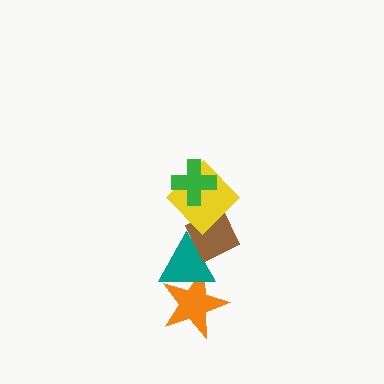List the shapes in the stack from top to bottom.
From top to bottom: the green cross, the yellow diamond, the brown diamond, the teal triangle, the orange star.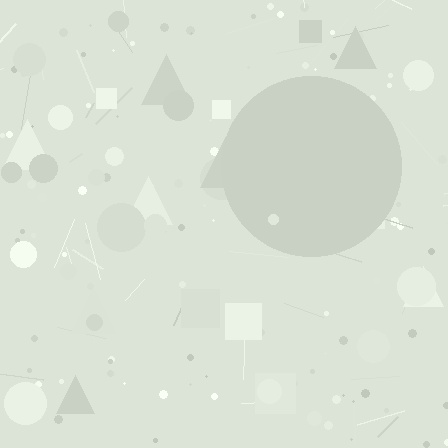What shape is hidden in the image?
A circle is hidden in the image.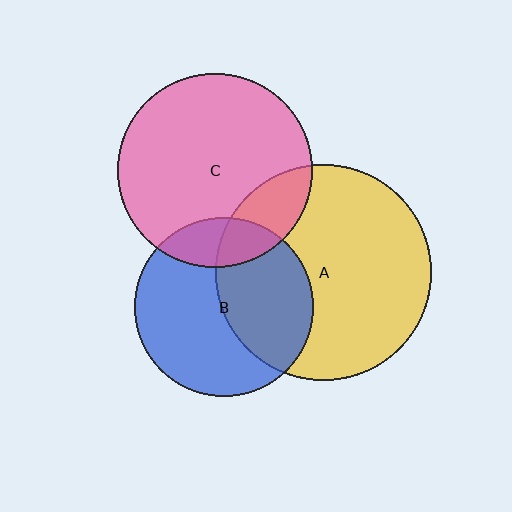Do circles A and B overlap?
Yes.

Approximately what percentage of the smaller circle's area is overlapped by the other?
Approximately 40%.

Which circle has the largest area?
Circle A (yellow).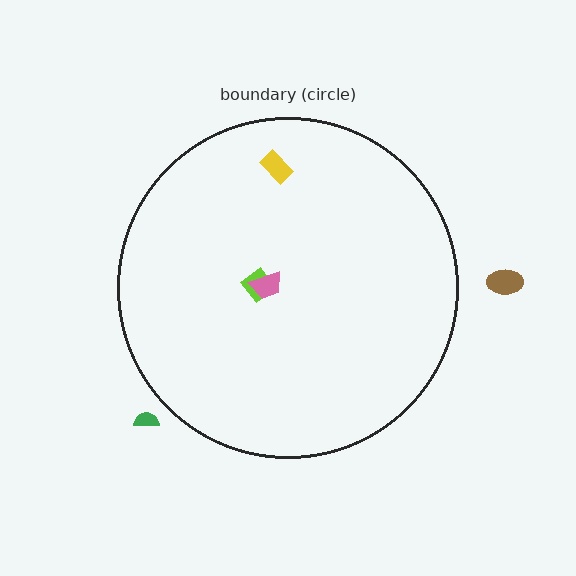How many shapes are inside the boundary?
3 inside, 2 outside.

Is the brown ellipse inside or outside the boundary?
Outside.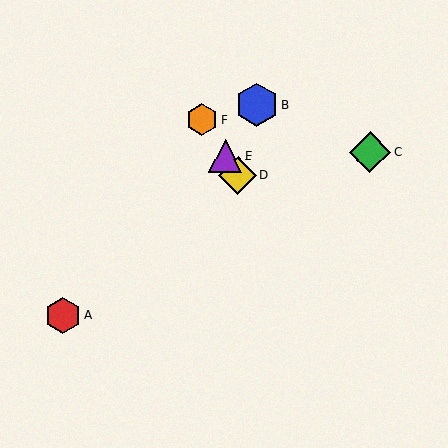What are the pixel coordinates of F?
Object F is at (202, 120).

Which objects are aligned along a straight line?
Objects D, E, F are aligned along a straight line.